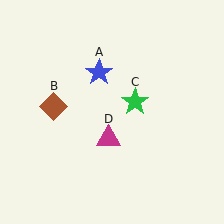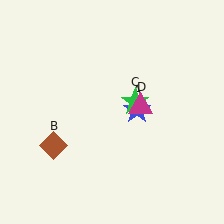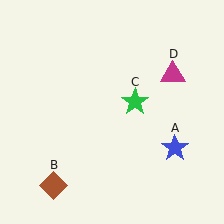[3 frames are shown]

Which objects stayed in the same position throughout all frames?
Green star (object C) remained stationary.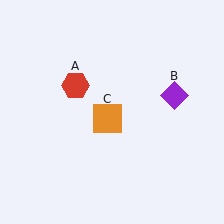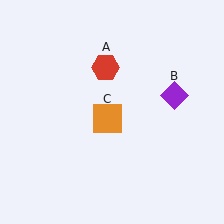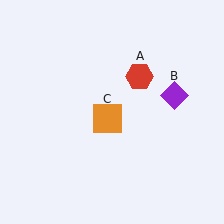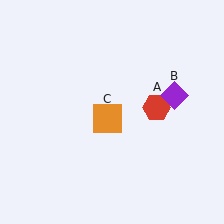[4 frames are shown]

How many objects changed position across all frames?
1 object changed position: red hexagon (object A).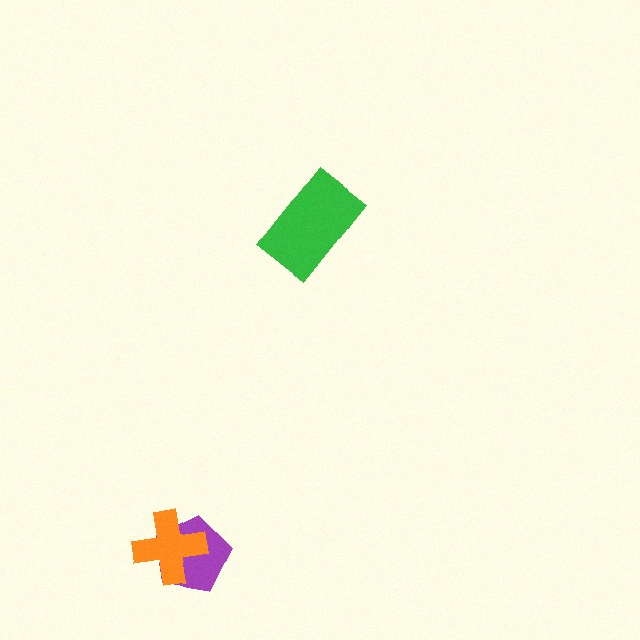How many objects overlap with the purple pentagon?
1 object overlaps with the purple pentagon.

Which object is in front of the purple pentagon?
The orange cross is in front of the purple pentagon.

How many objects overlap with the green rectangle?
0 objects overlap with the green rectangle.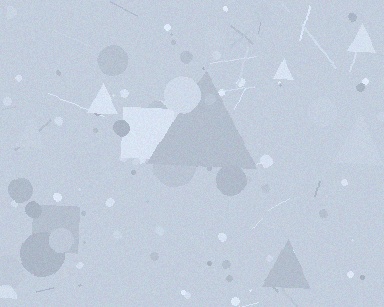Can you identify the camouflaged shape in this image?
The camouflaged shape is a triangle.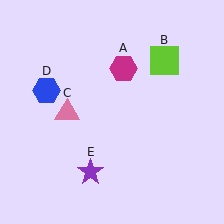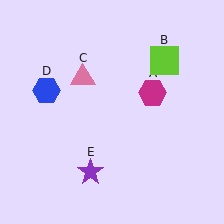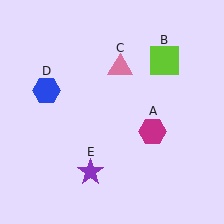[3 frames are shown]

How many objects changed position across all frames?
2 objects changed position: magenta hexagon (object A), pink triangle (object C).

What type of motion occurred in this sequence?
The magenta hexagon (object A), pink triangle (object C) rotated clockwise around the center of the scene.